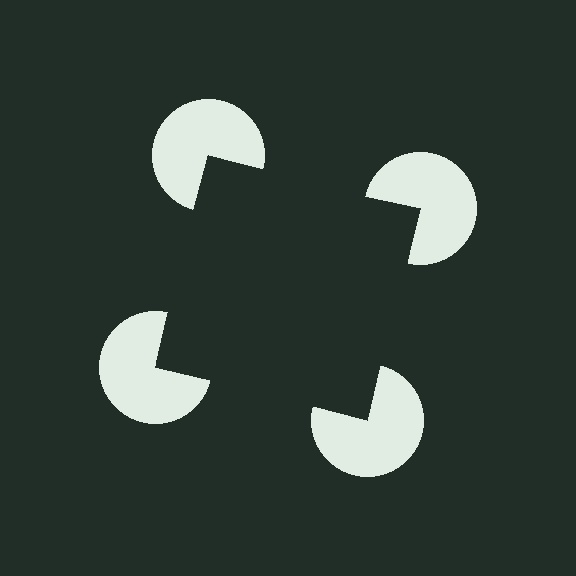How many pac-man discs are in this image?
There are 4 — one at each vertex of the illusory square.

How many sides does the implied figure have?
4 sides.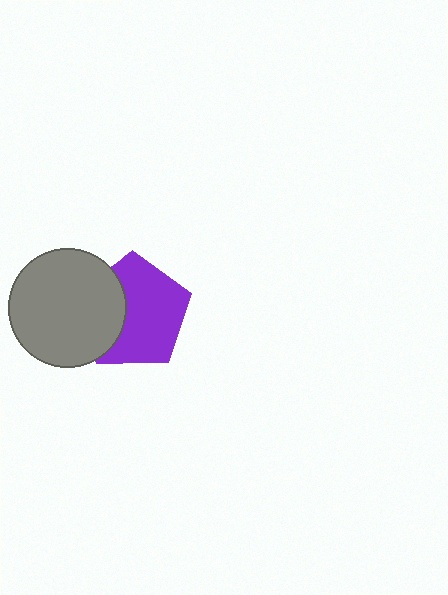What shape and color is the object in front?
The object in front is a gray circle.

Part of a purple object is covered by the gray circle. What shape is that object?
It is a pentagon.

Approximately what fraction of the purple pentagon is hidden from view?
Roughly 34% of the purple pentagon is hidden behind the gray circle.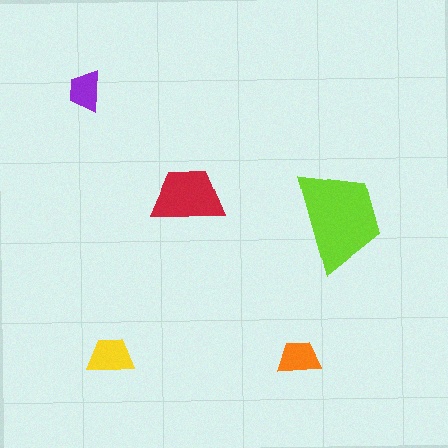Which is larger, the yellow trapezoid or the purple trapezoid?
The yellow one.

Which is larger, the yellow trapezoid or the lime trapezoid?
The lime one.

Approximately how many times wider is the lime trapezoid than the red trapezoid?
About 1.5 times wider.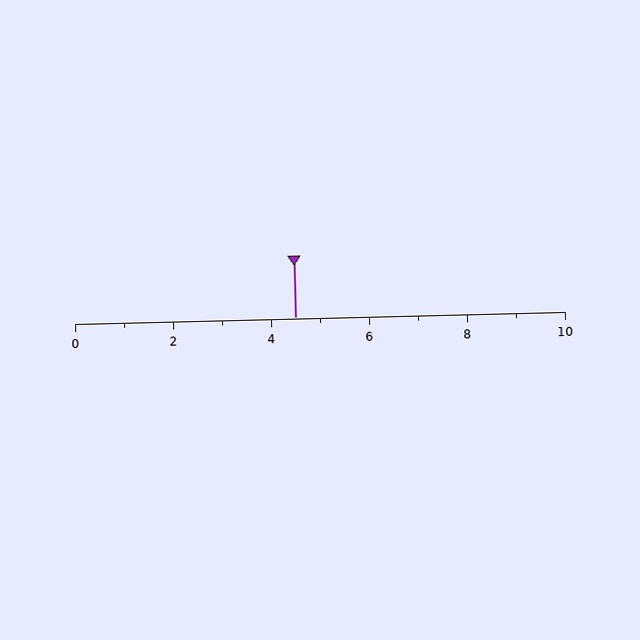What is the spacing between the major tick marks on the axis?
The major ticks are spaced 2 apart.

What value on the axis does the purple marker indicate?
The marker indicates approximately 4.5.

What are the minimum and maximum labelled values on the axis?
The axis runs from 0 to 10.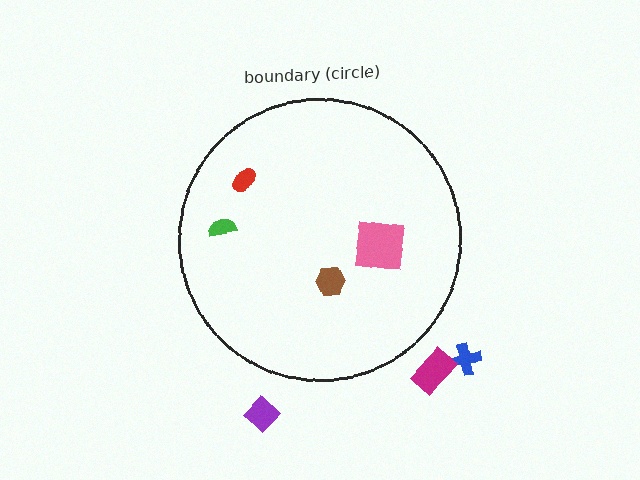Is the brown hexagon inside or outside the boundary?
Inside.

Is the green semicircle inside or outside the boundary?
Inside.